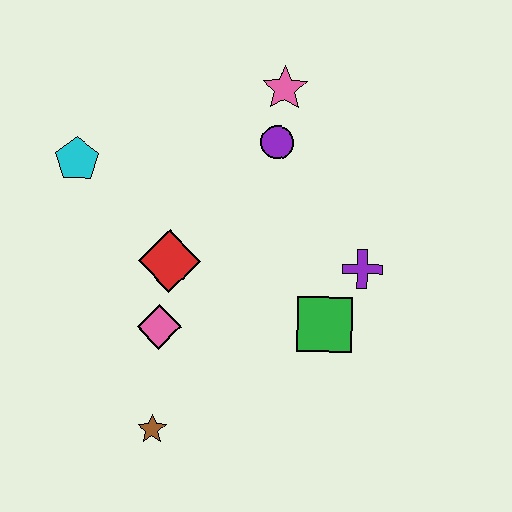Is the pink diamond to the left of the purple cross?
Yes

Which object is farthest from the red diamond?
The pink star is farthest from the red diamond.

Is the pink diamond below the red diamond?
Yes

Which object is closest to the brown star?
The pink diamond is closest to the brown star.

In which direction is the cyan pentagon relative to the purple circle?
The cyan pentagon is to the left of the purple circle.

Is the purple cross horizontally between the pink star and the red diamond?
No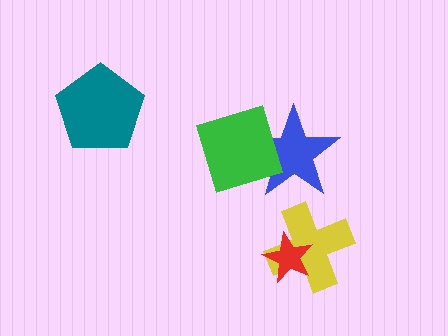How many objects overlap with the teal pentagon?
0 objects overlap with the teal pentagon.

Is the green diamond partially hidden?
No, no other shape covers it.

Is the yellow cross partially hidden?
Yes, it is partially covered by another shape.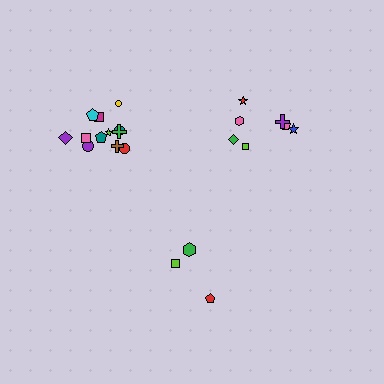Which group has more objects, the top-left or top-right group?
The top-left group.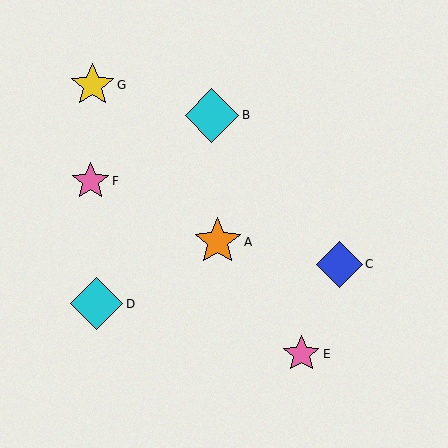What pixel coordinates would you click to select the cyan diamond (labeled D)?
Click at (97, 304) to select the cyan diamond D.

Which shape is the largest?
The cyan diamond (labeled B) is the largest.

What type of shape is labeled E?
Shape E is a pink star.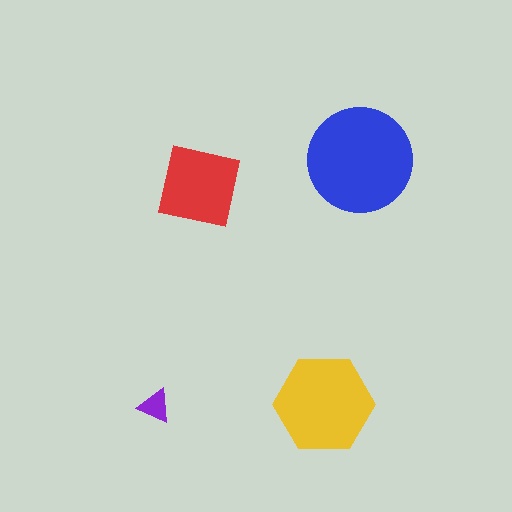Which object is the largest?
The blue circle.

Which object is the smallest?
The purple triangle.